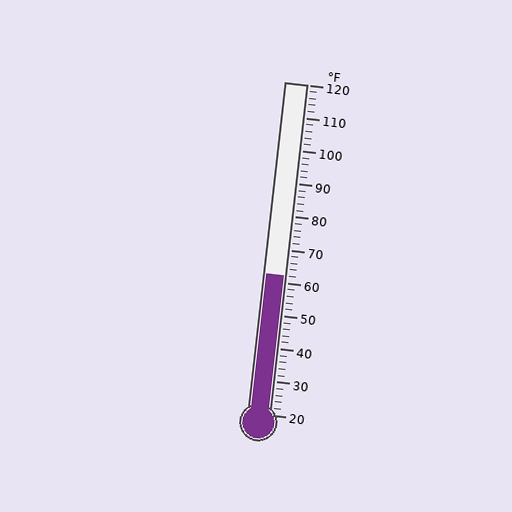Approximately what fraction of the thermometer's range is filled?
The thermometer is filled to approximately 40% of its range.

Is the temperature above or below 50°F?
The temperature is above 50°F.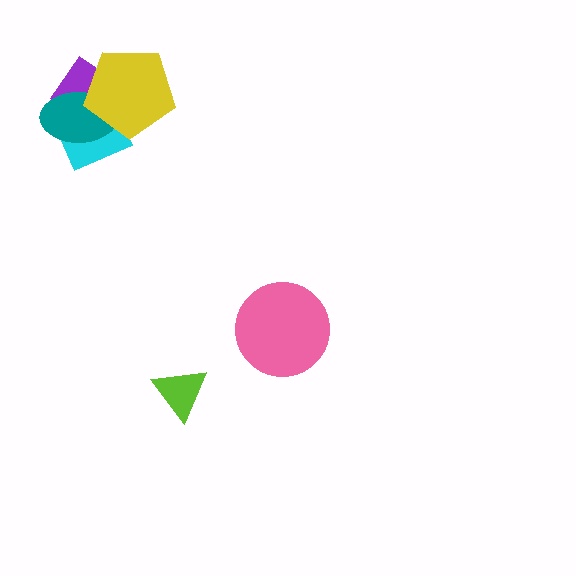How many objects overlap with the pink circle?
0 objects overlap with the pink circle.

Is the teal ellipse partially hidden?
Yes, it is partially covered by another shape.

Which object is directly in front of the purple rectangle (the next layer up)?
The teal ellipse is directly in front of the purple rectangle.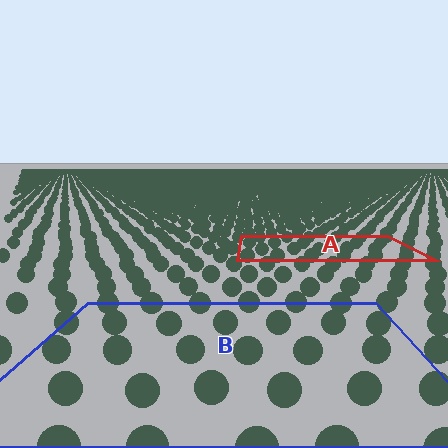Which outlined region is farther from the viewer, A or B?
Region A is farther from the viewer — the texture elements inside it appear smaller and more densely packed.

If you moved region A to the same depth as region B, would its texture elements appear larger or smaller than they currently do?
They would appear larger. At a closer depth, the same texture elements are projected at a bigger on-screen size.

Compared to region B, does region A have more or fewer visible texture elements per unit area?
Region A has more texture elements per unit area — they are packed more densely because it is farther away.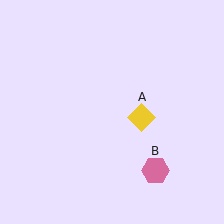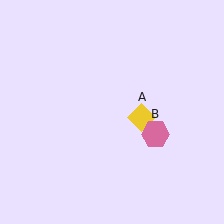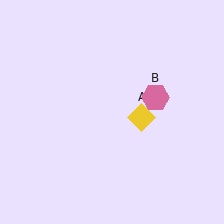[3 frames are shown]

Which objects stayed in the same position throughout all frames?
Yellow diamond (object A) remained stationary.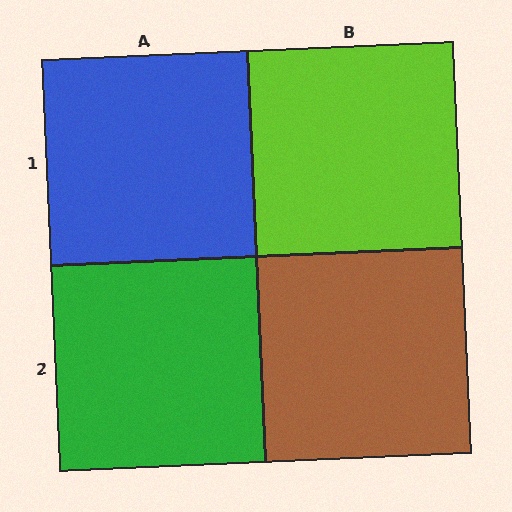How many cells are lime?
1 cell is lime.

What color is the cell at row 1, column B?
Lime.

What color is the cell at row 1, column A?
Blue.